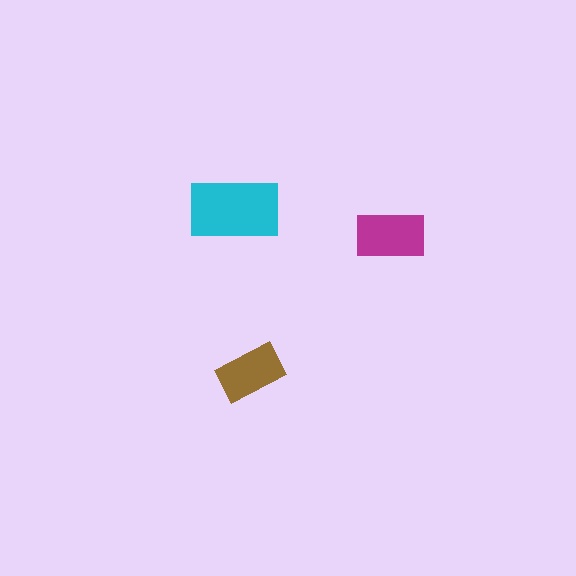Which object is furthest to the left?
The cyan rectangle is leftmost.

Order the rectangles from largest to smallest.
the cyan one, the magenta one, the brown one.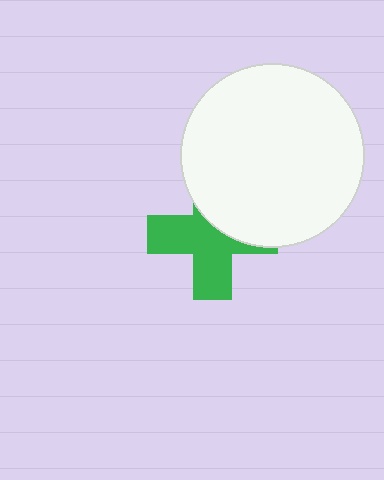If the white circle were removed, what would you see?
You would see the complete green cross.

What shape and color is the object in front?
The object in front is a white circle.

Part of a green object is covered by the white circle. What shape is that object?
It is a cross.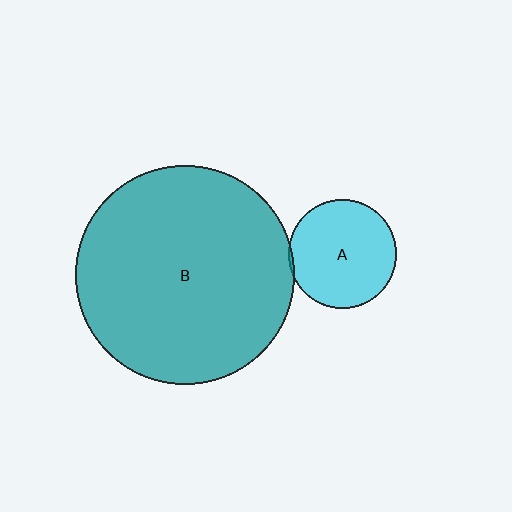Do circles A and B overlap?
Yes.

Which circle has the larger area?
Circle B (teal).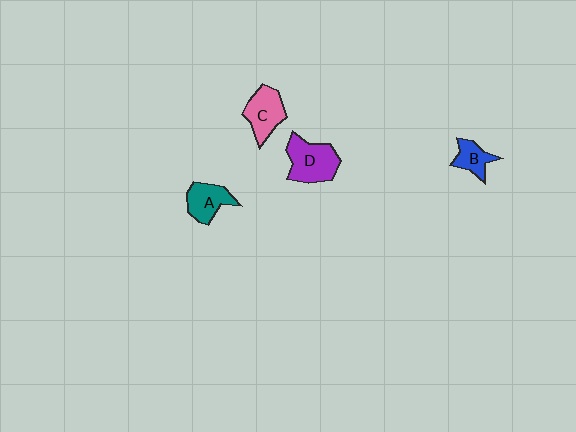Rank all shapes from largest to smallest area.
From largest to smallest: D (purple), C (pink), A (teal), B (blue).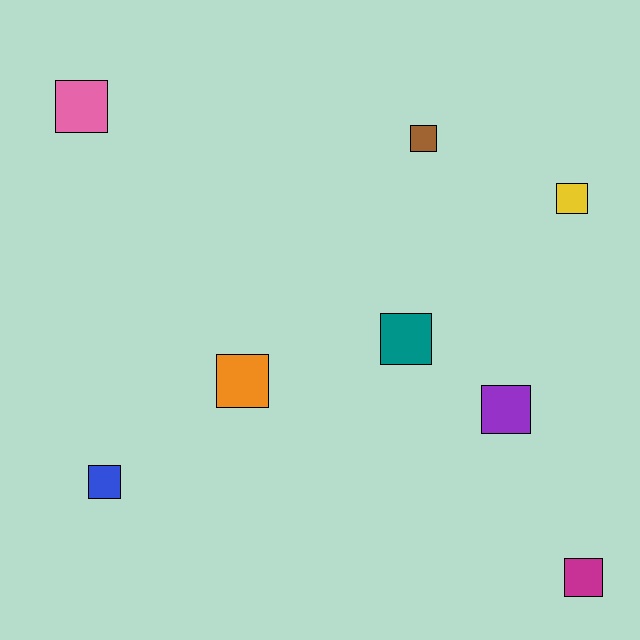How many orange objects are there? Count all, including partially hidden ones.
There is 1 orange object.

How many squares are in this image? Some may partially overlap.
There are 8 squares.